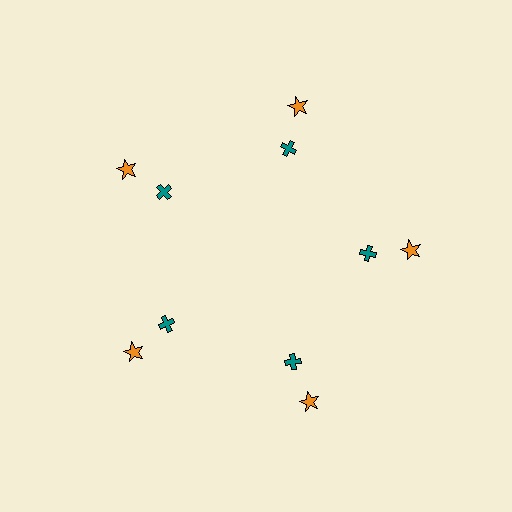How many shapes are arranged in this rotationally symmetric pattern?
There are 10 shapes, arranged in 5 groups of 2.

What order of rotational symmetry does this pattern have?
This pattern has 5-fold rotational symmetry.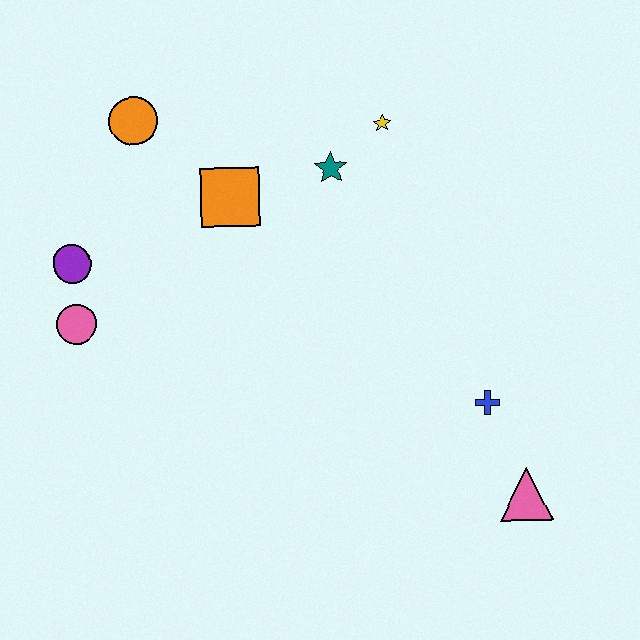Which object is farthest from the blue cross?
The orange circle is farthest from the blue cross.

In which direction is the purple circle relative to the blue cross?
The purple circle is to the left of the blue cross.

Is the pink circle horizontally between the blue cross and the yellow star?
No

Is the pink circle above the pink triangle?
Yes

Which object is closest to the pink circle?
The purple circle is closest to the pink circle.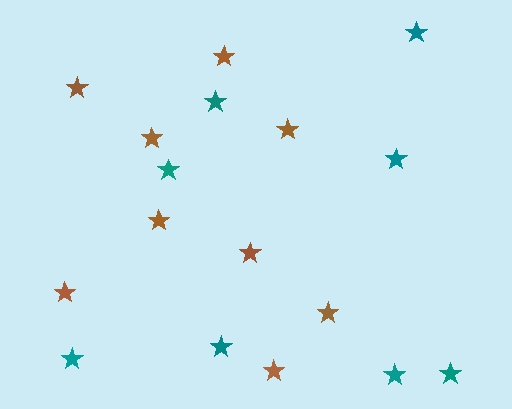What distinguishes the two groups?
There are 2 groups: one group of brown stars (9) and one group of teal stars (8).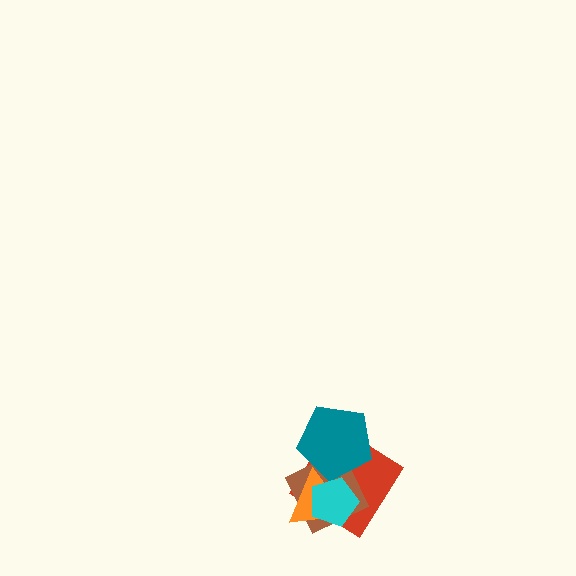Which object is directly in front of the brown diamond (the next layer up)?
The teal pentagon is directly in front of the brown diamond.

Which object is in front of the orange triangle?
The cyan pentagon is in front of the orange triangle.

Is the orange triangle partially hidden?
Yes, it is partially covered by another shape.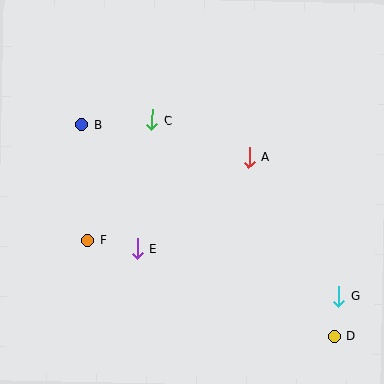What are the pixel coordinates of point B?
Point B is at (82, 125).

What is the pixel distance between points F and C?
The distance between F and C is 137 pixels.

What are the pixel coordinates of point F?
Point F is at (88, 240).